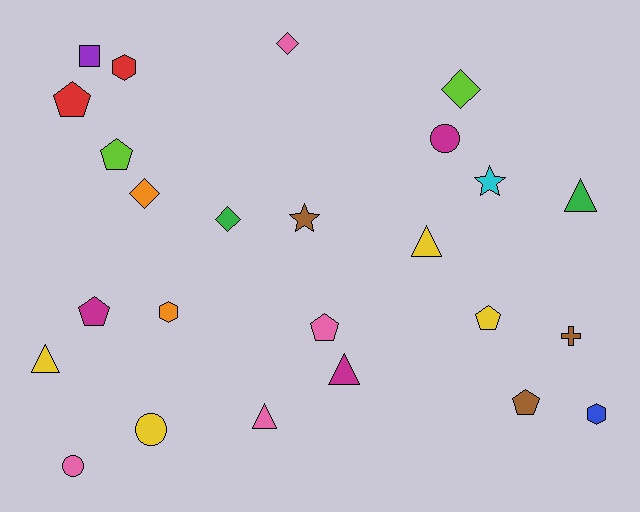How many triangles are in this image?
There are 5 triangles.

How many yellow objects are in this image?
There are 4 yellow objects.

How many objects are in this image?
There are 25 objects.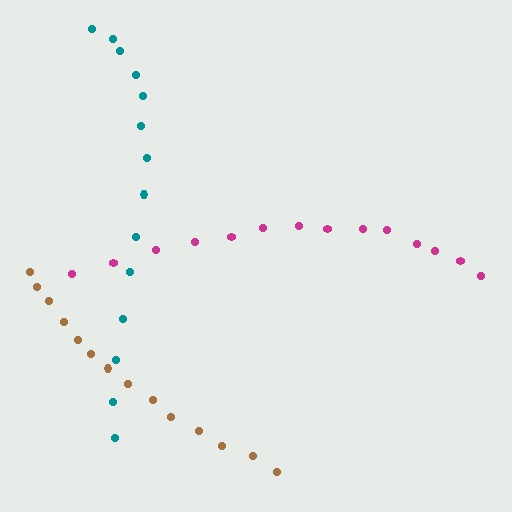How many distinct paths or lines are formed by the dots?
There are 3 distinct paths.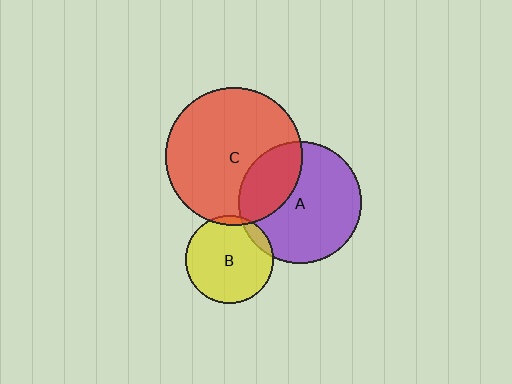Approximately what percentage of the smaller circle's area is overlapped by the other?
Approximately 30%.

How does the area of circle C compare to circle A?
Approximately 1.3 times.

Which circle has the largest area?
Circle C (red).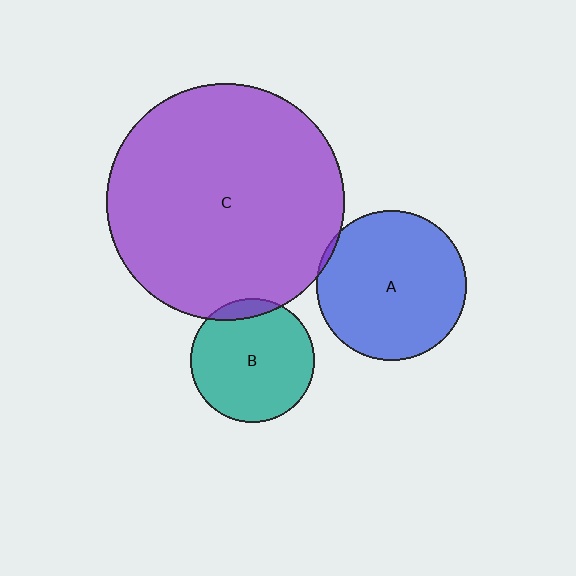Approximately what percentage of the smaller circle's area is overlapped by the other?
Approximately 10%.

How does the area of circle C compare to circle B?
Approximately 3.7 times.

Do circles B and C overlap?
Yes.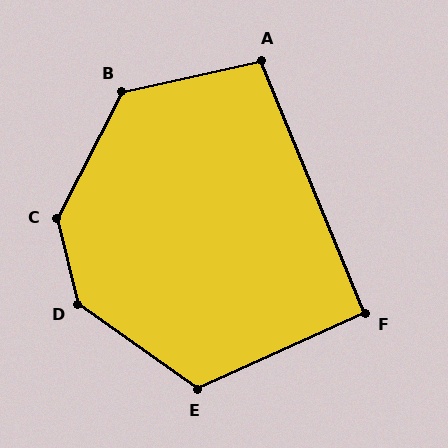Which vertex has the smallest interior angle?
F, at approximately 92 degrees.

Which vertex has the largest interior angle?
C, at approximately 139 degrees.